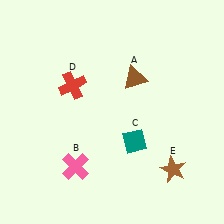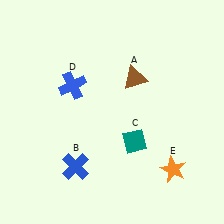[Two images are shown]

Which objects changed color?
B changed from pink to blue. D changed from red to blue. E changed from brown to orange.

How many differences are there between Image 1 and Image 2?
There are 3 differences between the two images.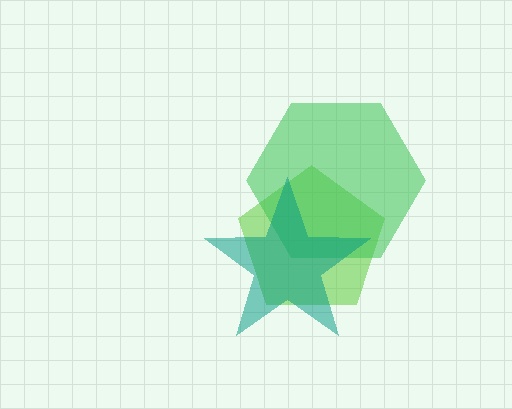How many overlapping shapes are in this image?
There are 3 overlapping shapes in the image.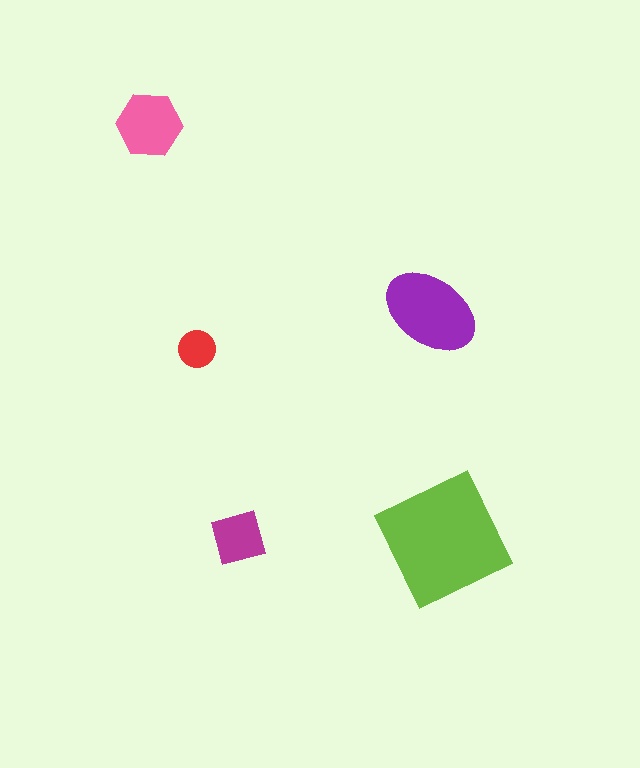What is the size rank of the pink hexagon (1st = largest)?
3rd.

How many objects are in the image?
There are 5 objects in the image.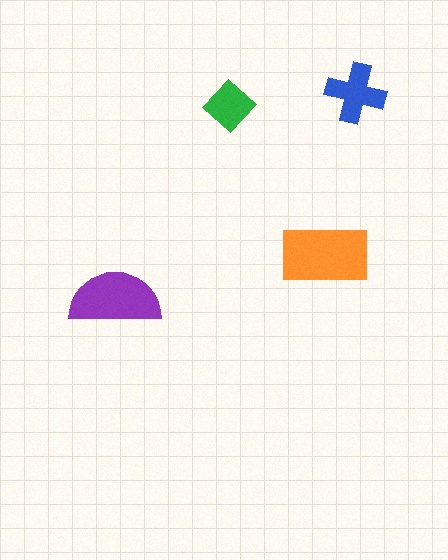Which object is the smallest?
The green diamond.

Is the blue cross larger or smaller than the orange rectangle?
Smaller.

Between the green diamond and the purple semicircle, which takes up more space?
The purple semicircle.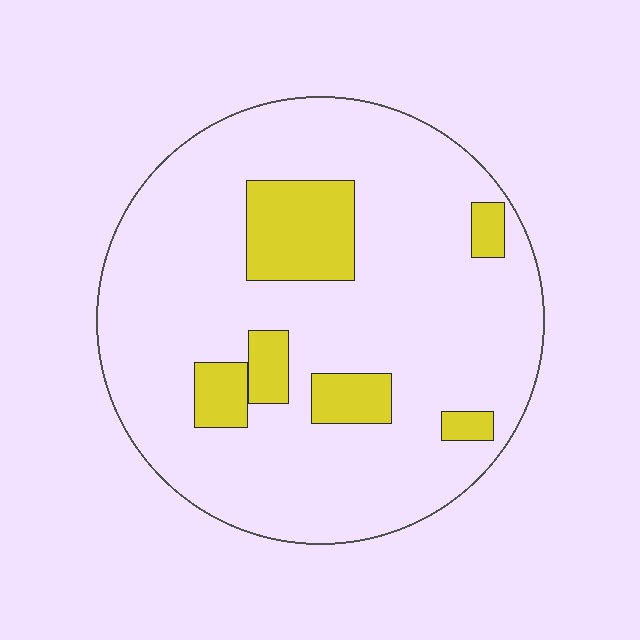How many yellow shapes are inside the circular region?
6.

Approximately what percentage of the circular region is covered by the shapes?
Approximately 15%.